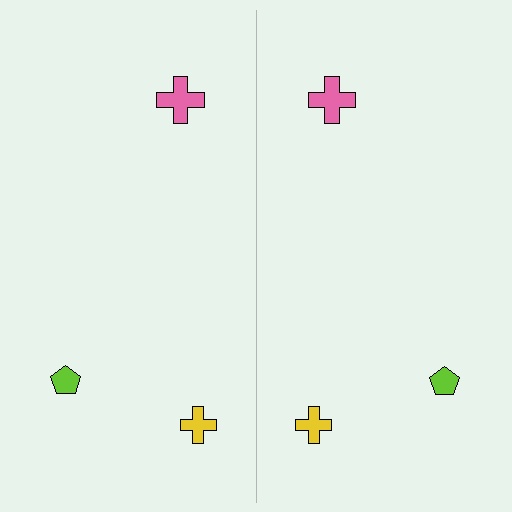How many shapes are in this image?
There are 6 shapes in this image.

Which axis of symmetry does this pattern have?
The pattern has a vertical axis of symmetry running through the center of the image.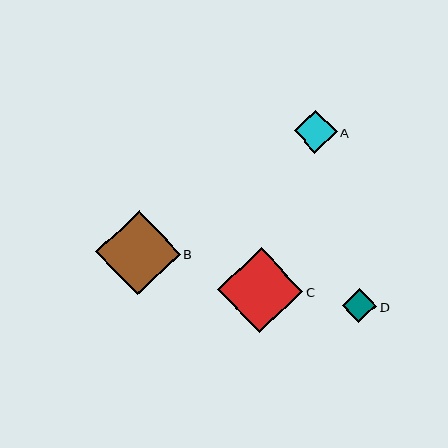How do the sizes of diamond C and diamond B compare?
Diamond C and diamond B are approximately the same size.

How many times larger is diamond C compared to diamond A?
Diamond C is approximately 2.0 times the size of diamond A.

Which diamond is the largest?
Diamond C is the largest with a size of approximately 85 pixels.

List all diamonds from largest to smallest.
From largest to smallest: C, B, A, D.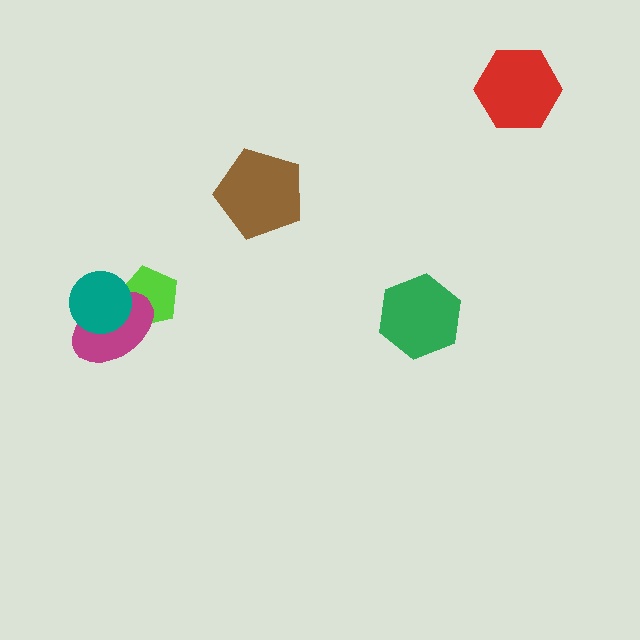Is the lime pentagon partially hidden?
Yes, it is partially covered by another shape.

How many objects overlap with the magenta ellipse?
2 objects overlap with the magenta ellipse.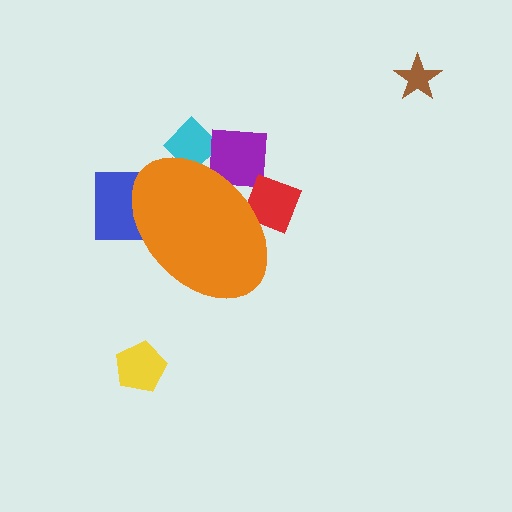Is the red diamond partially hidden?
Yes, the red diamond is partially hidden behind the orange ellipse.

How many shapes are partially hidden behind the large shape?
4 shapes are partially hidden.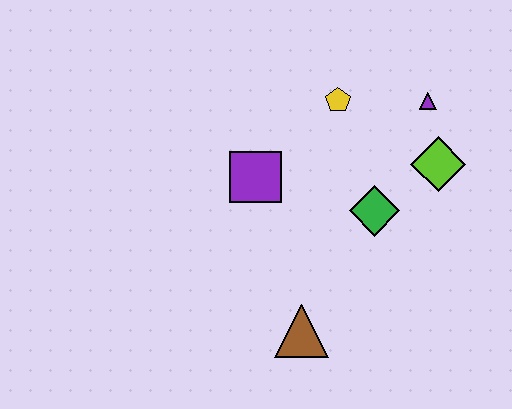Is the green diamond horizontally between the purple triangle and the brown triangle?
Yes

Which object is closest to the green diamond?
The lime diamond is closest to the green diamond.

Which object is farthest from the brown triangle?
The purple triangle is farthest from the brown triangle.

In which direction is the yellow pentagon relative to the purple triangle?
The yellow pentagon is to the left of the purple triangle.